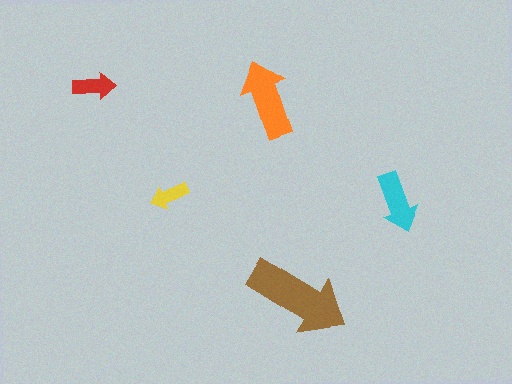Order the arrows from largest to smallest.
the brown one, the orange one, the cyan one, the red one, the yellow one.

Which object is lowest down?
The brown arrow is bottommost.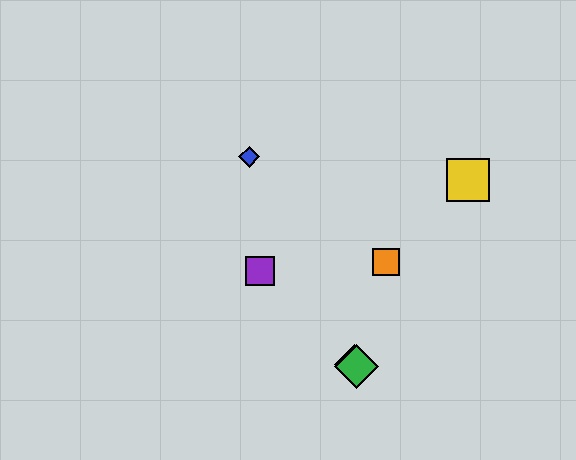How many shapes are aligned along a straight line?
3 shapes (the red diamond, the green diamond, the purple square) are aligned along a straight line.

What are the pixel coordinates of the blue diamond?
The blue diamond is at (249, 157).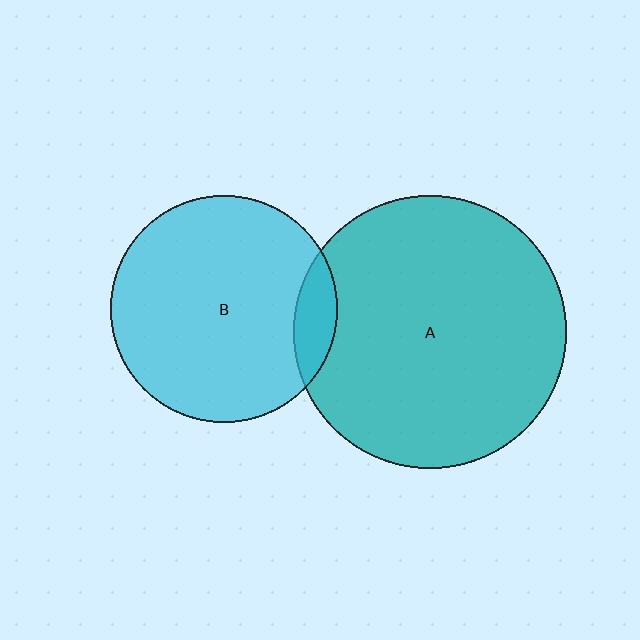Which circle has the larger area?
Circle A (teal).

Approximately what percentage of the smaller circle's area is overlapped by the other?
Approximately 10%.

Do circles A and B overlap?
Yes.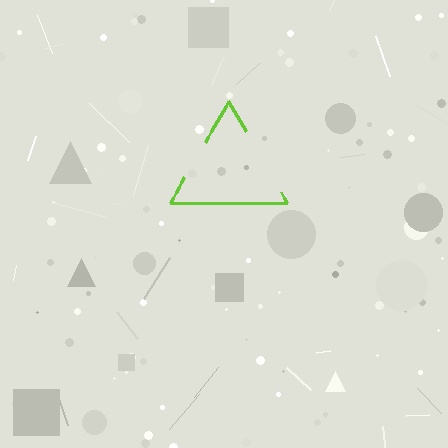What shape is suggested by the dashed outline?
The dashed outline suggests a triangle.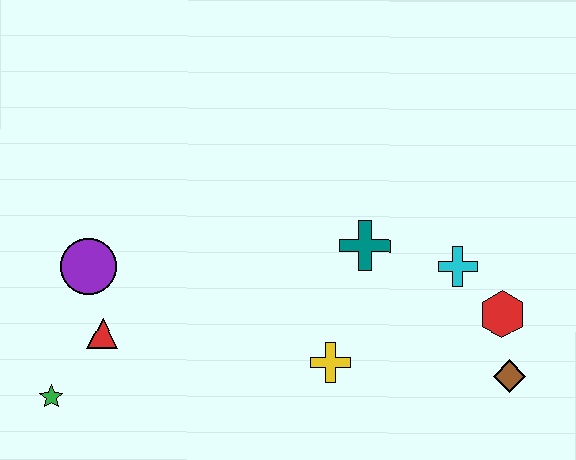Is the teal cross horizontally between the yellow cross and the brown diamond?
Yes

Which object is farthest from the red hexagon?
The green star is farthest from the red hexagon.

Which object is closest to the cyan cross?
The red hexagon is closest to the cyan cross.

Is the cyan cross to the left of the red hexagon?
Yes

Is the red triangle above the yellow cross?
Yes